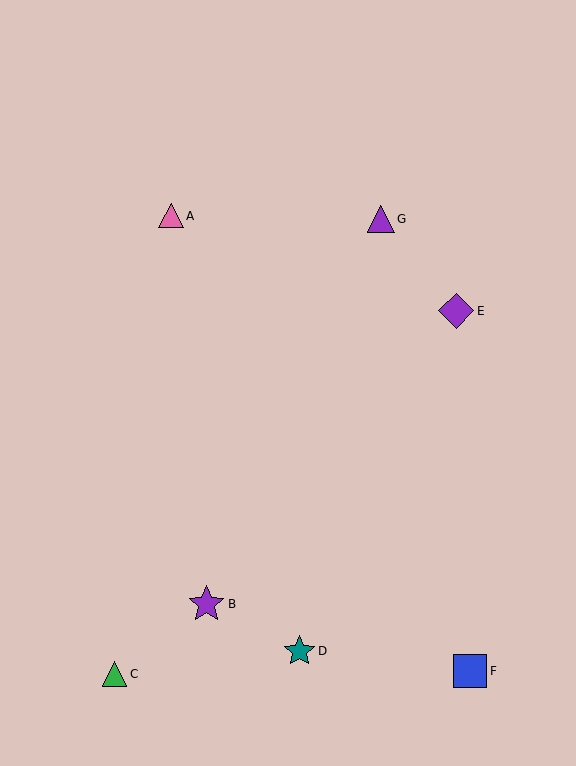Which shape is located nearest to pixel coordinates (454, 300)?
The purple diamond (labeled E) at (456, 311) is nearest to that location.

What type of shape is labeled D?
Shape D is a teal star.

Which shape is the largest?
The purple star (labeled B) is the largest.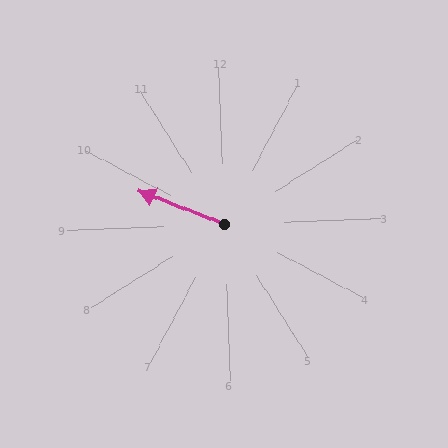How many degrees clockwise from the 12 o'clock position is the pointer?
Approximately 294 degrees.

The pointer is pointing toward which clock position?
Roughly 10 o'clock.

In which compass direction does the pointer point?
Northwest.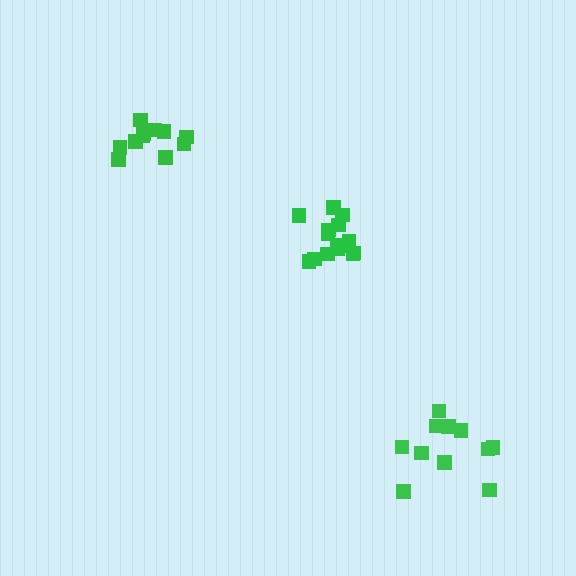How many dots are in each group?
Group 1: 11 dots, Group 2: 14 dots, Group 3: 11 dots (36 total).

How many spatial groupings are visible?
There are 3 spatial groupings.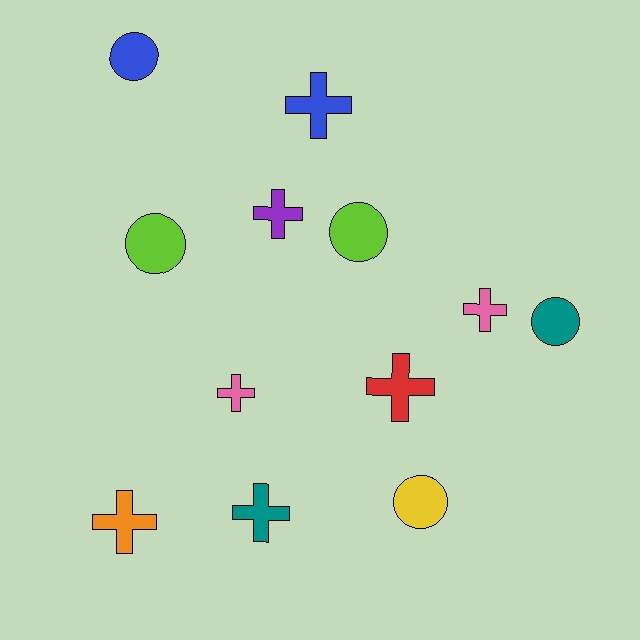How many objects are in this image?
There are 12 objects.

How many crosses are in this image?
There are 7 crosses.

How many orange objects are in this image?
There is 1 orange object.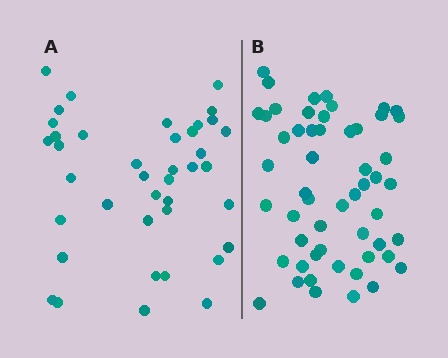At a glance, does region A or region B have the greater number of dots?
Region B (the right region) has more dots.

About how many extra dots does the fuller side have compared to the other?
Region B has approximately 15 more dots than region A.